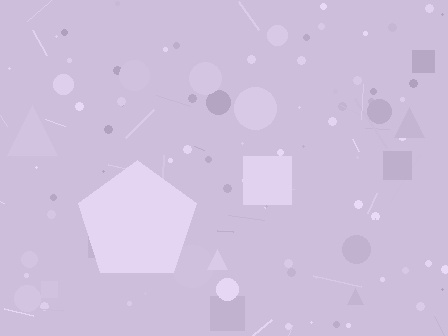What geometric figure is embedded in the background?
A pentagon is embedded in the background.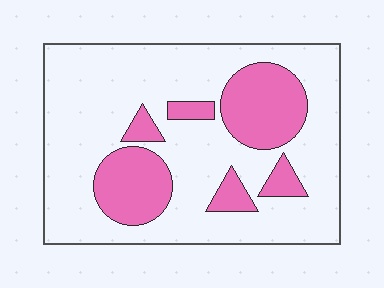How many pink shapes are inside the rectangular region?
6.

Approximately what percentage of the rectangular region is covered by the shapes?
Approximately 25%.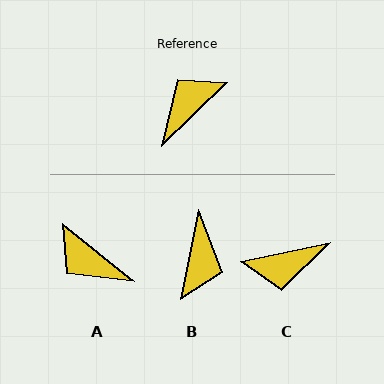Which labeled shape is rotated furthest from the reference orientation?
C, about 147 degrees away.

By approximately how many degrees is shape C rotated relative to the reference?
Approximately 147 degrees counter-clockwise.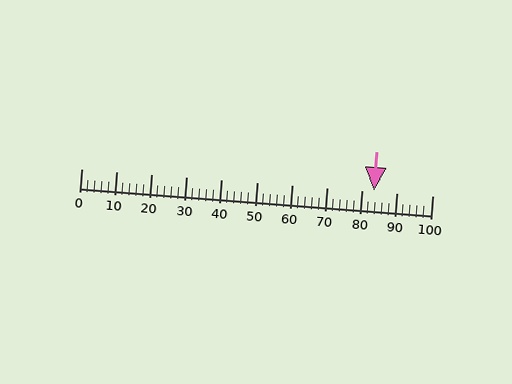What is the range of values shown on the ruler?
The ruler shows values from 0 to 100.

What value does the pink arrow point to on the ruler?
The pink arrow points to approximately 84.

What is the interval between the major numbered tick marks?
The major tick marks are spaced 10 units apart.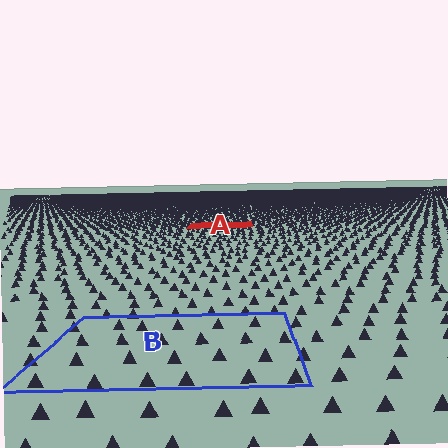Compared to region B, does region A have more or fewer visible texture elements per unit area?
Region A has more texture elements per unit area — they are packed more densely because it is farther away.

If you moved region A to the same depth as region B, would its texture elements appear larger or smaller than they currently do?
They would appear larger. At a closer depth, the same texture elements are projected at a bigger on-screen size.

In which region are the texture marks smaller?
The texture marks are smaller in region A, because it is farther away.